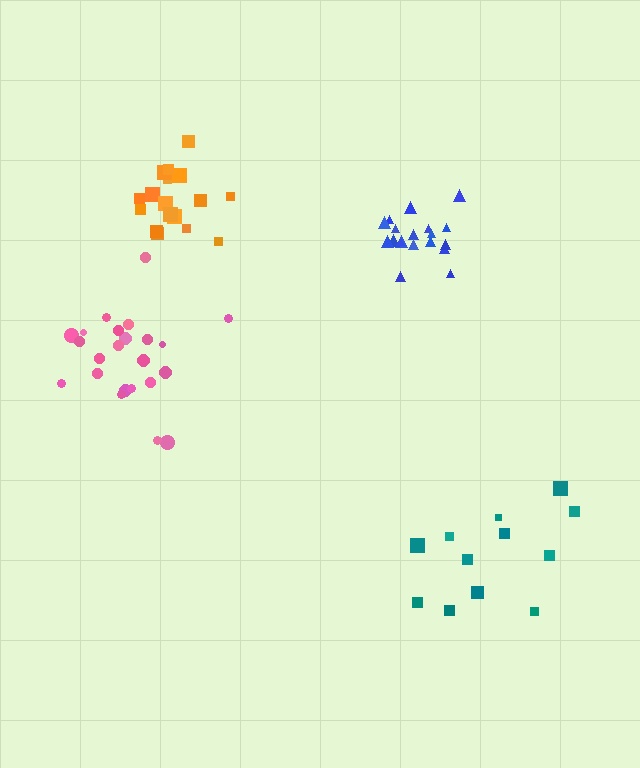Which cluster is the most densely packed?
Blue.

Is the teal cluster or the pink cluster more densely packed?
Pink.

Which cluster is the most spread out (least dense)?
Teal.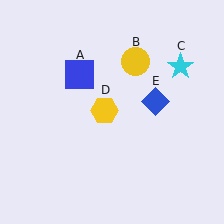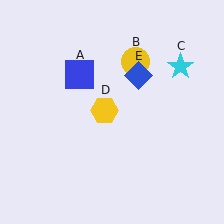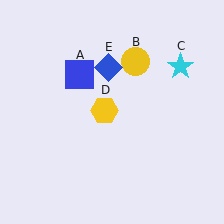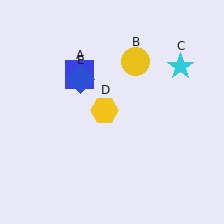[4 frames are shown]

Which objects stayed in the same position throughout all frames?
Blue square (object A) and yellow circle (object B) and cyan star (object C) and yellow hexagon (object D) remained stationary.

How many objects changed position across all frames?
1 object changed position: blue diamond (object E).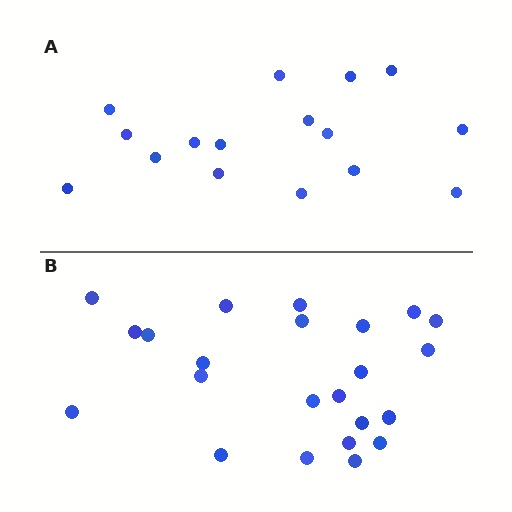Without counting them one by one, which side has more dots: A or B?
Region B (the bottom region) has more dots.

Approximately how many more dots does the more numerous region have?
Region B has roughly 8 or so more dots than region A.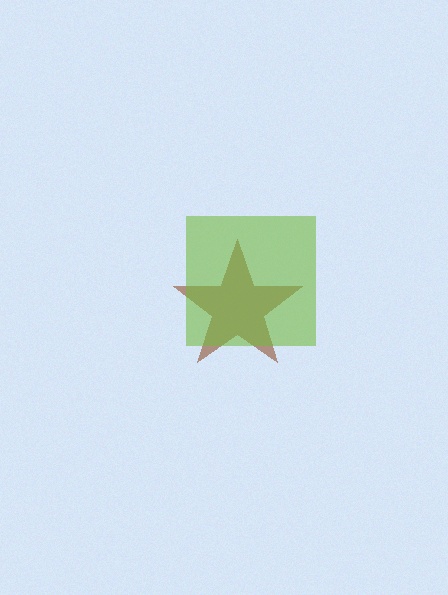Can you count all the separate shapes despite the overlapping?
Yes, there are 2 separate shapes.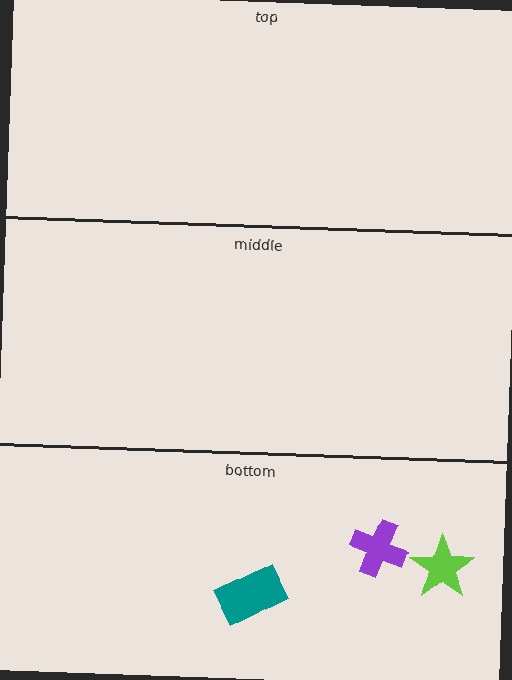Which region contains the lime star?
The bottom region.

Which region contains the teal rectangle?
The bottom region.